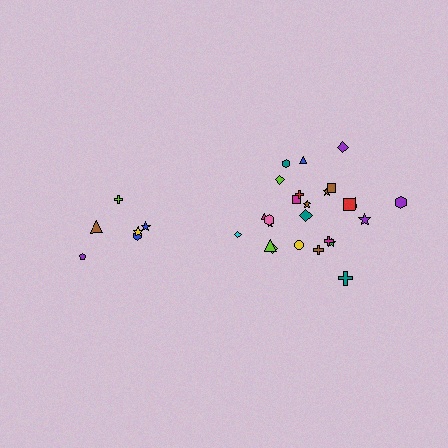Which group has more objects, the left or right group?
The right group.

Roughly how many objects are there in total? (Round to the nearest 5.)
Roughly 30 objects in total.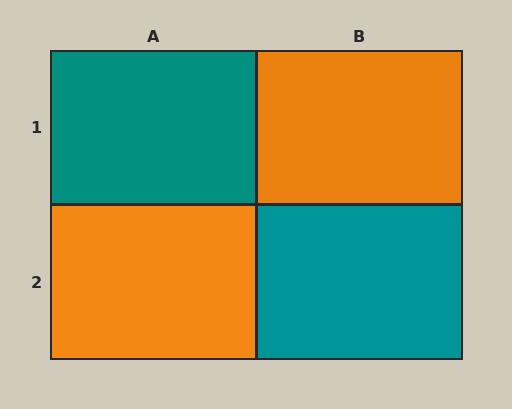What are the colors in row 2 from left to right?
Orange, teal.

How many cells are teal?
2 cells are teal.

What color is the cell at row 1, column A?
Teal.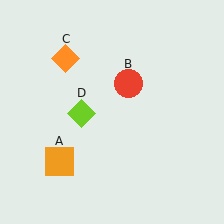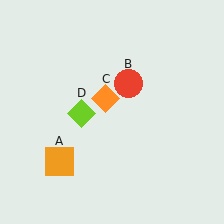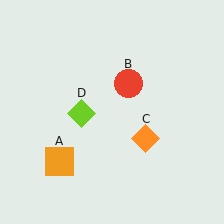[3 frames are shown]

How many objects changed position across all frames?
1 object changed position: orange diamond (object C).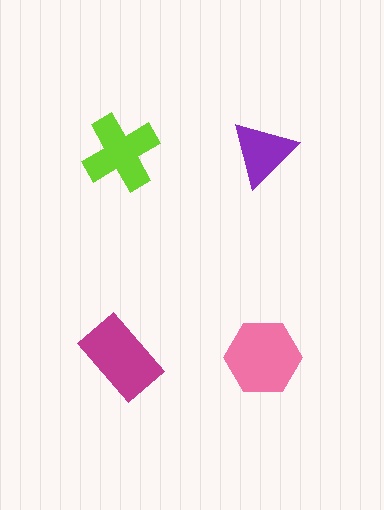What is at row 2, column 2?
A pink hexagon.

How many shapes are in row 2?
2 shapes.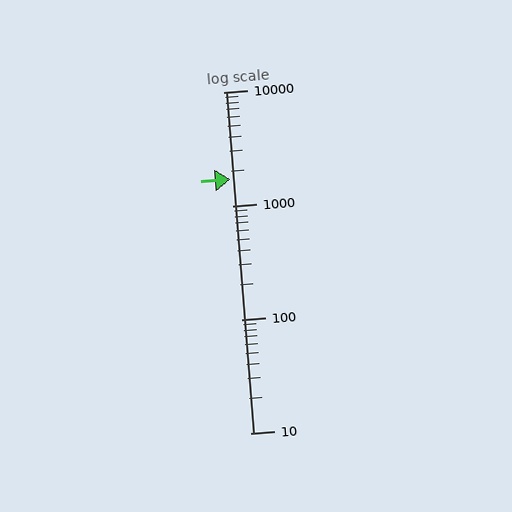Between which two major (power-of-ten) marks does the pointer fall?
The pointer is between 1000 and 10000.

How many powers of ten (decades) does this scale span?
The scale spans 3 decades, from 10 to 10000.